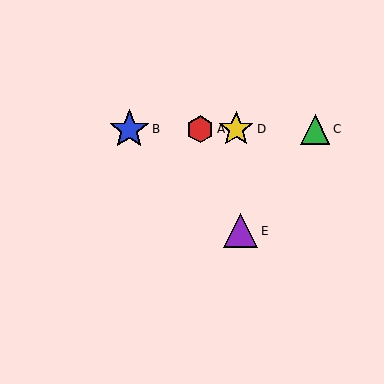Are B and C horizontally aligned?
Yes, both are at y≈129.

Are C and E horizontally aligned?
No, C is at y≈129 and E is at y≈231.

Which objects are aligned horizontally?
Objects A, B, C, D are aligned horizontally.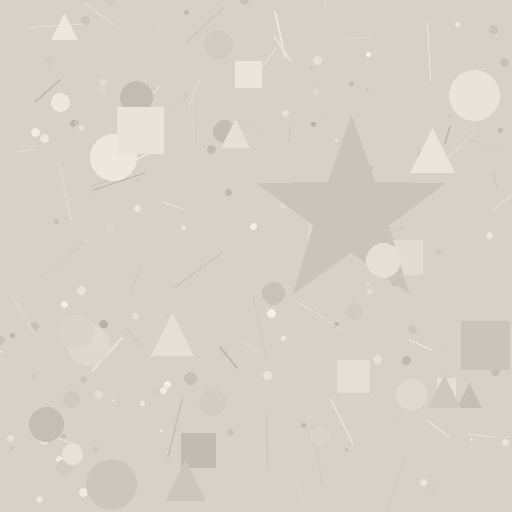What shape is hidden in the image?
A star is hidden in the image.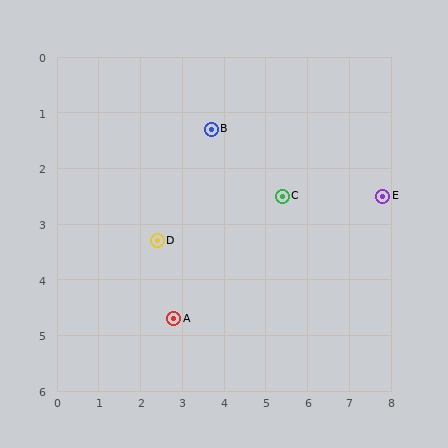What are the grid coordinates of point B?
Point B is at approximately (3.7, 1.3).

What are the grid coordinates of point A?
Point A is at approximately (2.8, 4.7).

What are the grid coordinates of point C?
Point C is at approximately (5.4, 2.5).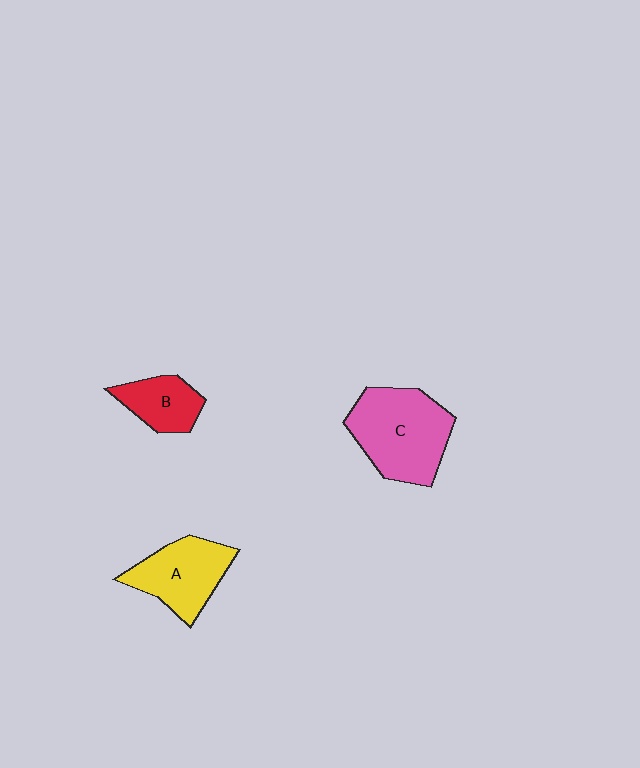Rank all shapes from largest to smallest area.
From largest to smallest: C (pink), A (yellow), B (red).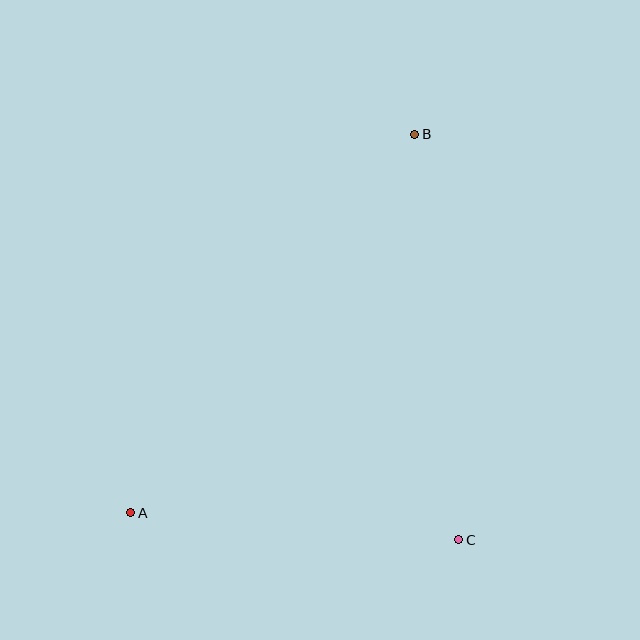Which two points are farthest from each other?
Points A and B are farthest from each other.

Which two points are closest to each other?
Points A and C are closest to each other.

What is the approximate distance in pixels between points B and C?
The distance between B and C is approximately 408 pixels.